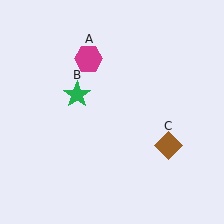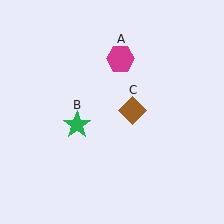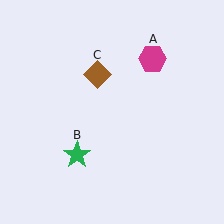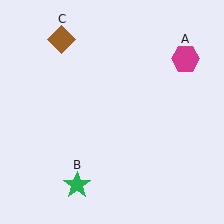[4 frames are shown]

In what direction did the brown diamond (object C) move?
The brown diamond (object C) moved up and to the left.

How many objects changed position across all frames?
3 objects changed position: magenta hexagon (object A), green star (object B), brown diamond (object C).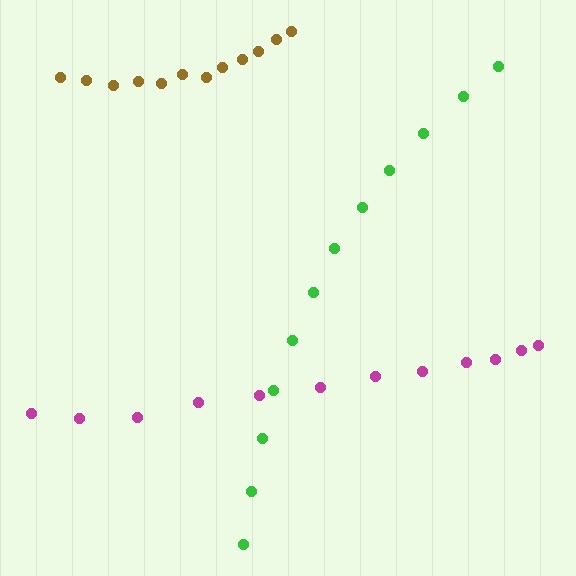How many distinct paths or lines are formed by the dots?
There are 3 distinct paths.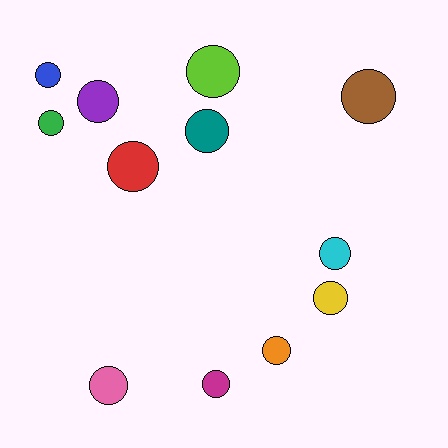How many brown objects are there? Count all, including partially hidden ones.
There is 1 brown object.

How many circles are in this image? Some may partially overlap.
There are 12 circles.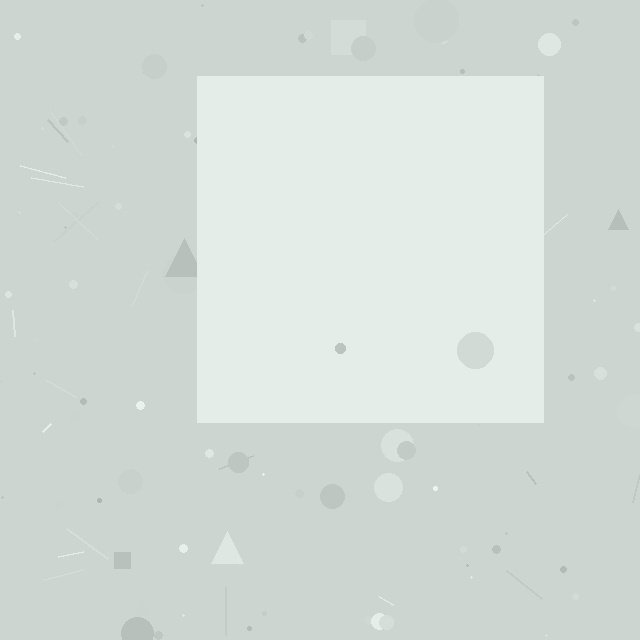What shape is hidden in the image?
A square is hidden in the image.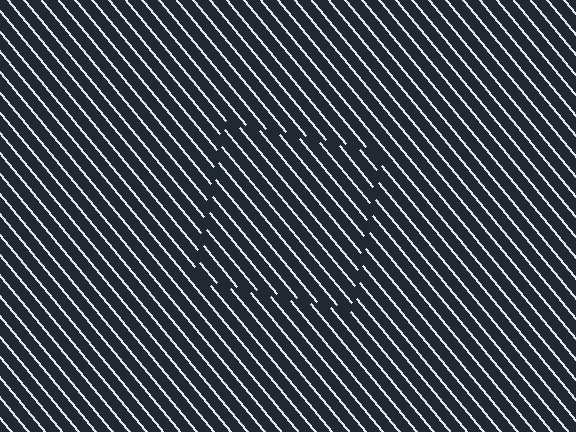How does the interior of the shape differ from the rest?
The interior of the shape contains the same grating, shifted by half a period — the contour is defined by the phase discontinuity where line-ends from the inner and outer gratings abut.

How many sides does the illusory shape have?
4 sides — the line-ends trace a square.